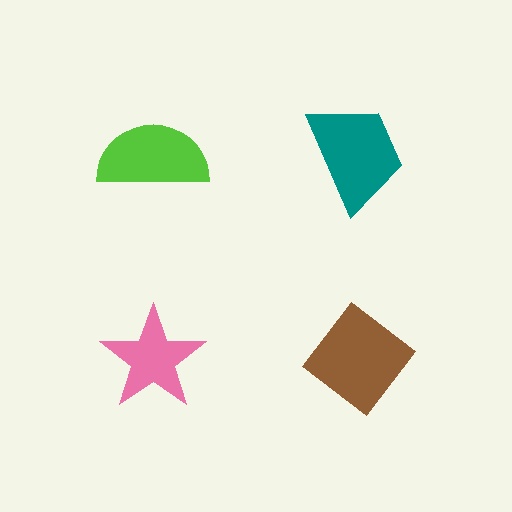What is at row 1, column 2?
A teal trapezoid.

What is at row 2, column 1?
A pink star.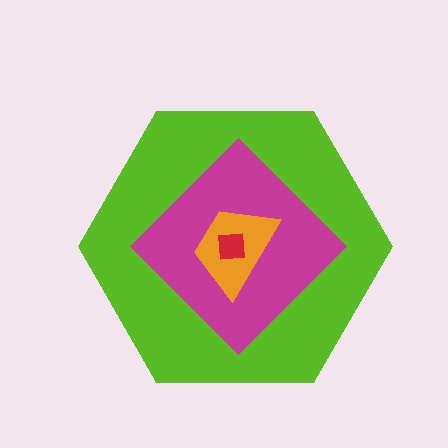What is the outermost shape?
The lime hexagon.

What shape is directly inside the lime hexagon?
The magenta diamond.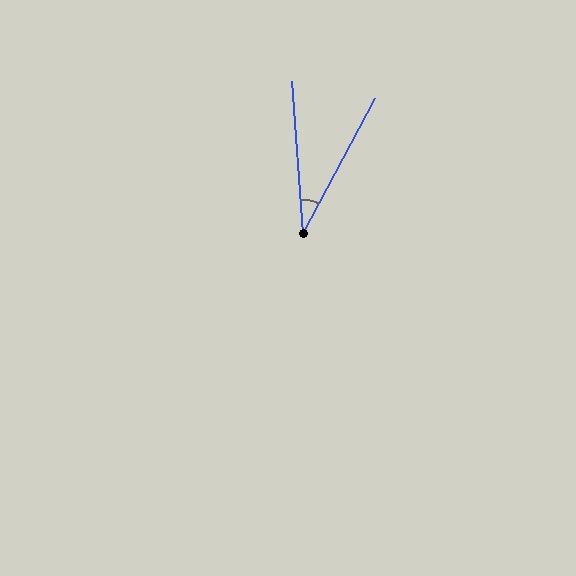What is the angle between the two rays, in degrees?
Approximately 32 degrees.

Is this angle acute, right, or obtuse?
It is acute.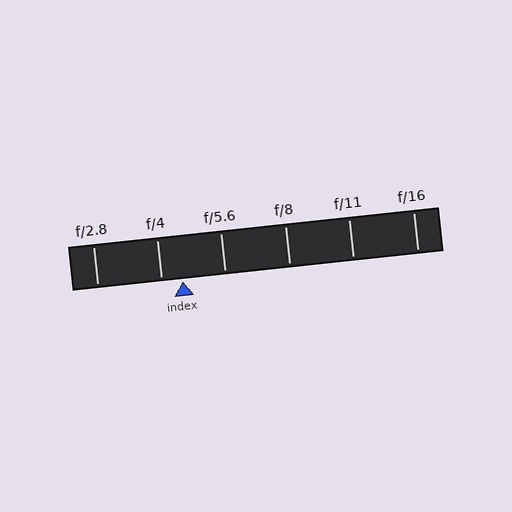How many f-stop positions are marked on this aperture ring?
There are 6 f-stop positions marked.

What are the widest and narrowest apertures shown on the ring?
The widest aperture shown is f/2.8 and the narrowest is f/16.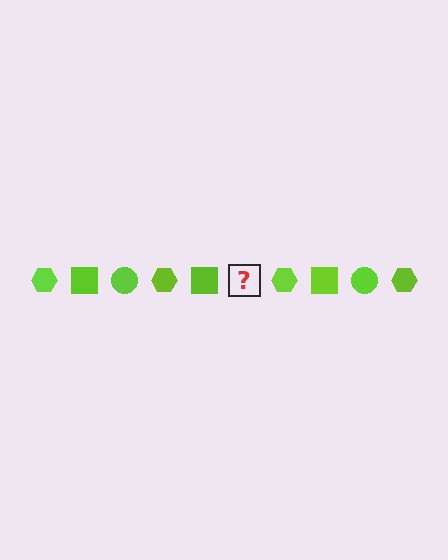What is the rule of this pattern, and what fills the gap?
The rule is that the pattern cycles through hexagon, square, circle shapes in lime. The gap should be filled with a lime circle.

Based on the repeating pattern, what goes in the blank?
The blank should be a lime circle.